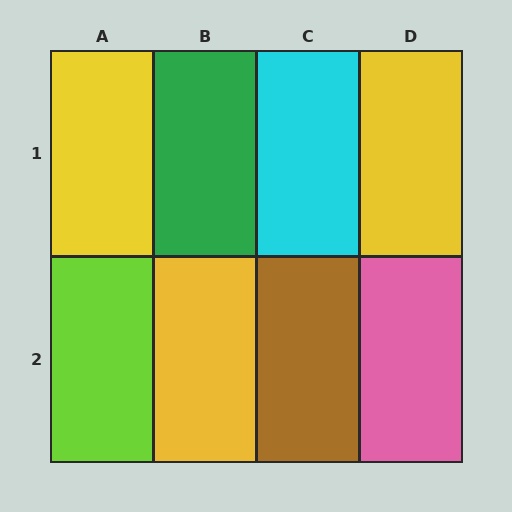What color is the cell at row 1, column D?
Yellow.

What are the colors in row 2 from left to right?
Lime, yellow, brown, pink.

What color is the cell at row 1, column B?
Green.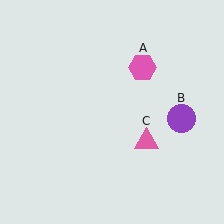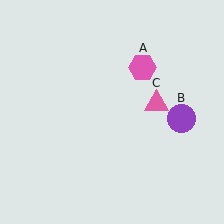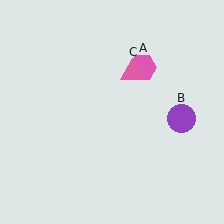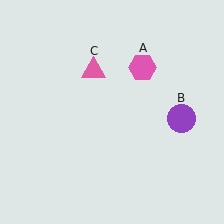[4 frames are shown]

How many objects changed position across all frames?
1 object changed position: pink triangle (object C).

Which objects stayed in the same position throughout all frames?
Pink hexagon (object A) and purple circle (object B) remained stationary.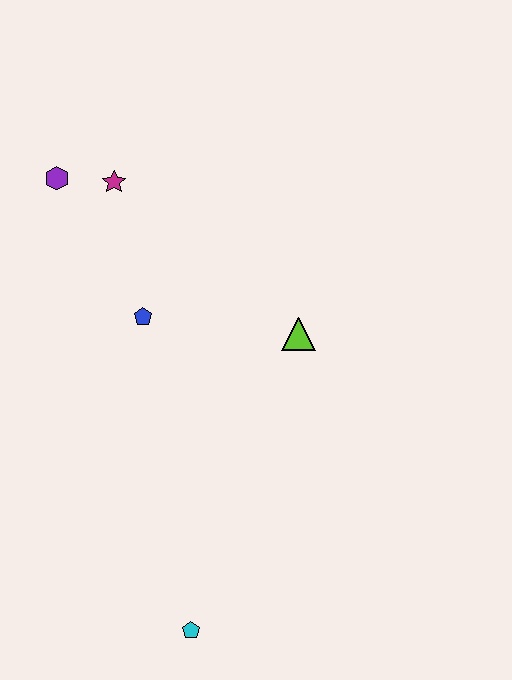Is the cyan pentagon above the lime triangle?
No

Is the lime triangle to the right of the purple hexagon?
Yes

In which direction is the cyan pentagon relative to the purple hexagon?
The cyan pentagon is below the purple hexagon.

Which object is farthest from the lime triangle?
The cyan pentagon is farthest from the lime triangle.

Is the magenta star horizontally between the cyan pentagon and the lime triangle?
No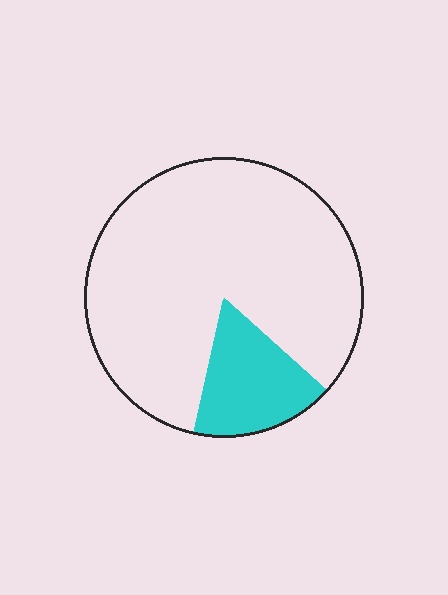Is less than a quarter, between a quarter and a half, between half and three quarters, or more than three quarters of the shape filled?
Less than a quarter.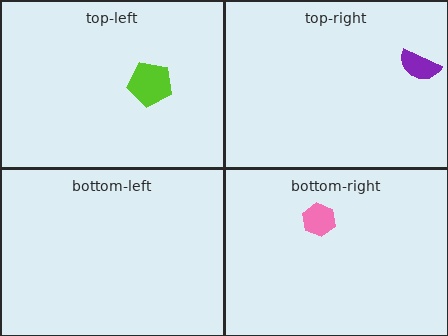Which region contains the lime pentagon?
The top-left region.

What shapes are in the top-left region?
The lime pentagon.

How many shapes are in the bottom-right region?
1.